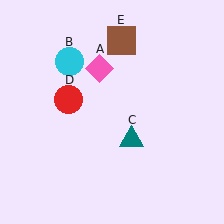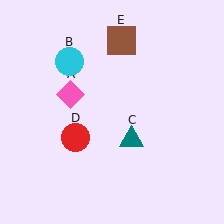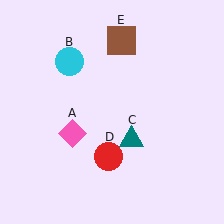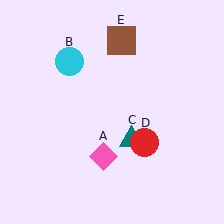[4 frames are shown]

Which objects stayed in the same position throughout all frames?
Cyan circle (object B) and teal triangle (object C) and brown square (object E) remained stationary.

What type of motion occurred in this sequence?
The pink diamond (object A), red circle (object D) rotated counterclockwise around the center of the scene.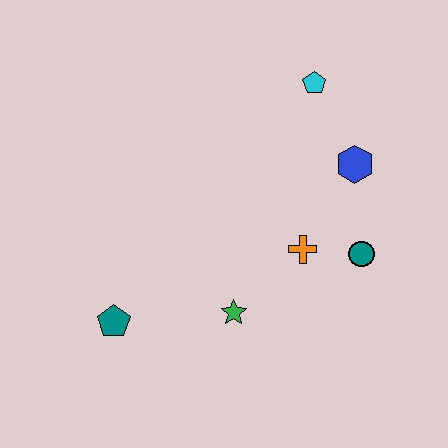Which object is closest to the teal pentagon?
The green star is closest to the teal pentagon.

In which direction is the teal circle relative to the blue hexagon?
The teal circle is below the blue hexagon.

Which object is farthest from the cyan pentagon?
The teal pentagon is farthest from the cyan pentagon.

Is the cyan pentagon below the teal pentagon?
No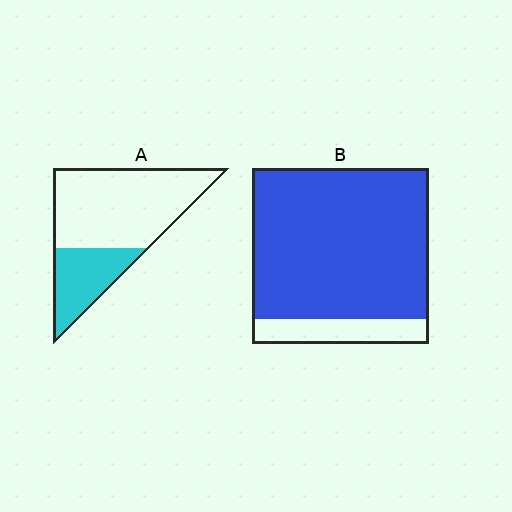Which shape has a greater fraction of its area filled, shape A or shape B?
Shape B.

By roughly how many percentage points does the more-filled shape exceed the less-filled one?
By roughly 55 percentage points (B over A).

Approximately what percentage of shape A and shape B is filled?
A is approximately 30% and B is approximately 85%.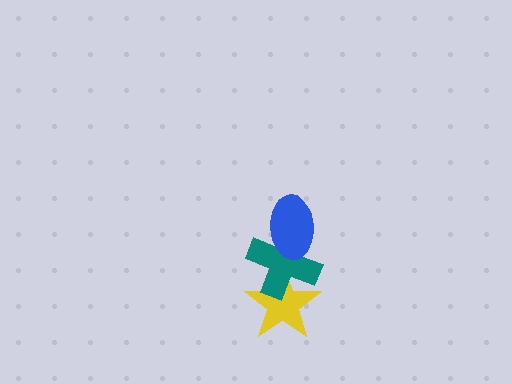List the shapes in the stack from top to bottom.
From top to bottom: the blue ellipse, the teal cross, the yellow star.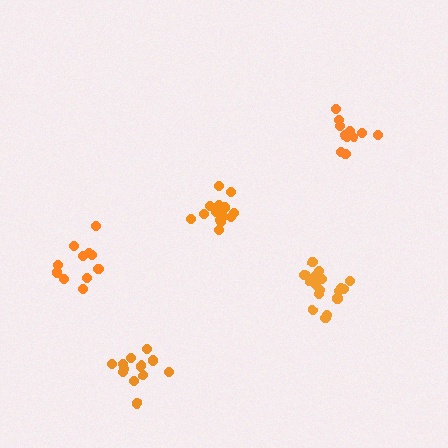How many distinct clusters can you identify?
There are 5 distinct clusters.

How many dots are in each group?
Group 1: 15 dots, Group 2: 11 dots, Group 3: 11 dots, Group 4: 12 dots, Group 5: 17 dots (66 total).